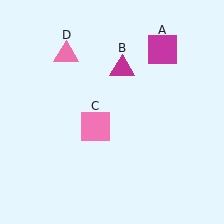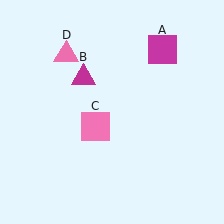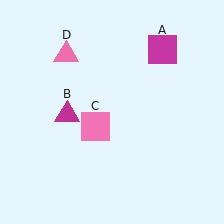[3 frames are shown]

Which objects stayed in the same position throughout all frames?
Magenta square (object A) and pink square (object C) and pink triangle (object D) remained stationary.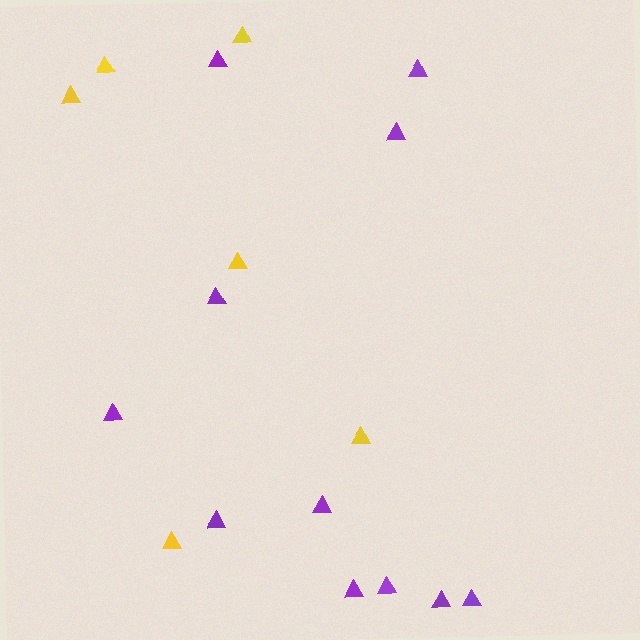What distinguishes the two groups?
There are 2 groups: one group of yellow triangles (6) and one group of purple triangles (11).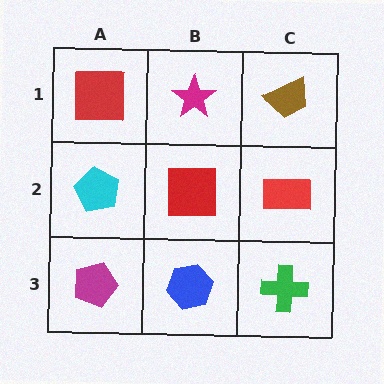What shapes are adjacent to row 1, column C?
A red rectangle (row 2, column C), a magenta star (row 1, column B).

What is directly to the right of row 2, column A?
A red square.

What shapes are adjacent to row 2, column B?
A magenta star (row 1, column B), a blue hexagon (row 3, column B), a cyan pentagon (row 2, column A), a red rectangle (row 2, column C).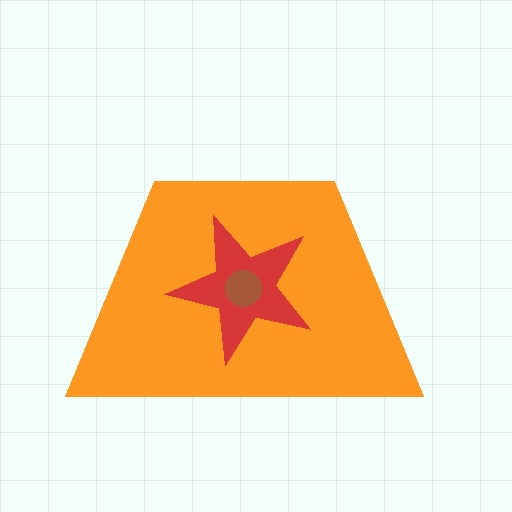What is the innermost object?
The brown circle.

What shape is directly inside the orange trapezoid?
The red star.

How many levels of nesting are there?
3.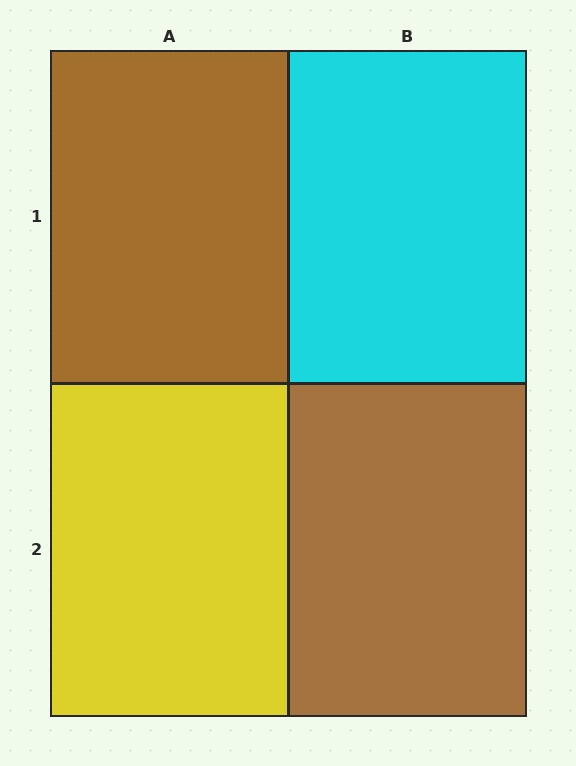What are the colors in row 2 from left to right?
Yellow, brown.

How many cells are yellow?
1 cell is yellow.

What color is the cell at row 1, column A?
Brown.